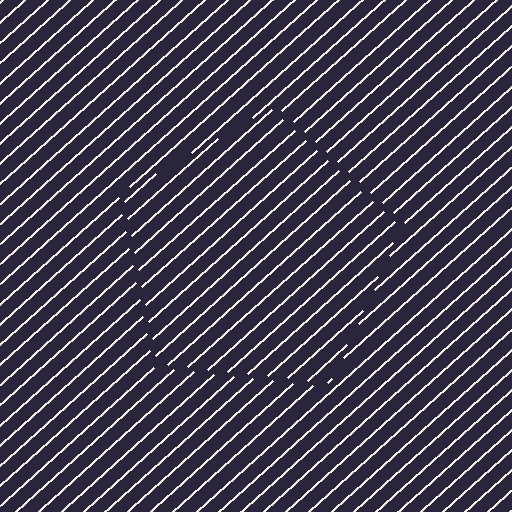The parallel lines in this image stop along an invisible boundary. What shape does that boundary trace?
An illusory pentagon. The interior of the shape contains the same grating, shifted by half a period — the contour is defined by the phase discontinuity where line-ends from the inner and outer gratings abut.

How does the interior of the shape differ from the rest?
The interior of the shape contains the same grating, shifted by half a period — the contour is defined by the phase discontinuity where line-ends from the inner and outer gratings abut.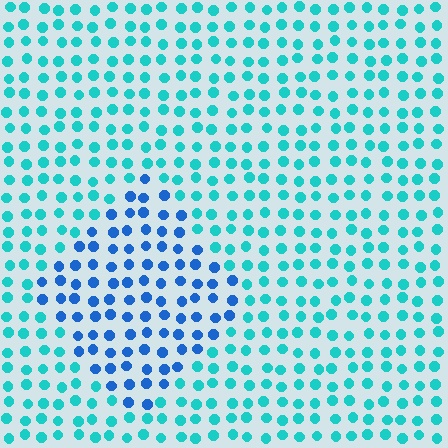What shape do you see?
I see a diamond.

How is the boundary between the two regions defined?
The boundary is defined purely by a slight shift in hue (about 38 degrees). Spacing, size, and orientation are identical on both sides.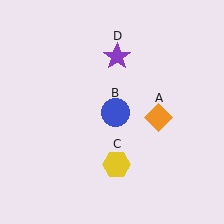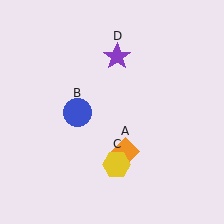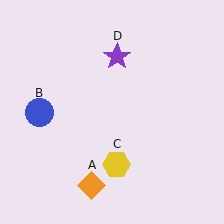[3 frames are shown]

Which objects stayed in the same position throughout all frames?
Yellow hexagon (object C) and purple star (object D) remained stationary.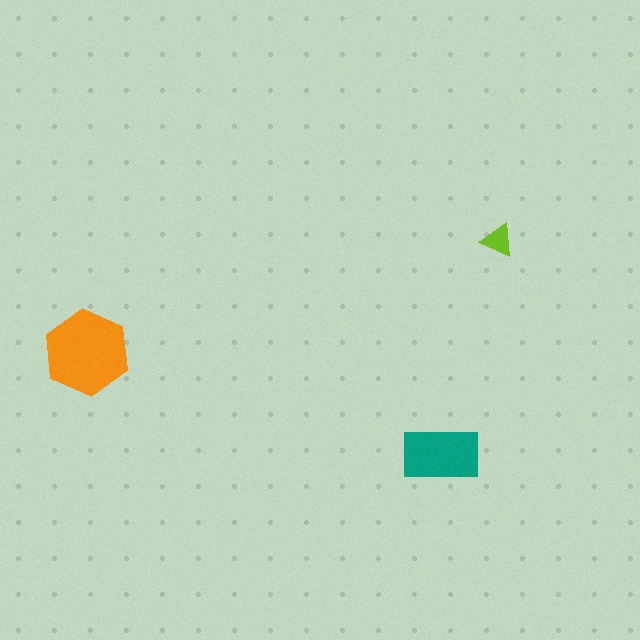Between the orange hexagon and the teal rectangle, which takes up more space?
The orange hexagon.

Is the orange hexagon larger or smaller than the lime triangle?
Larger.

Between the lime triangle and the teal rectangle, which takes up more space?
The teal rectangle.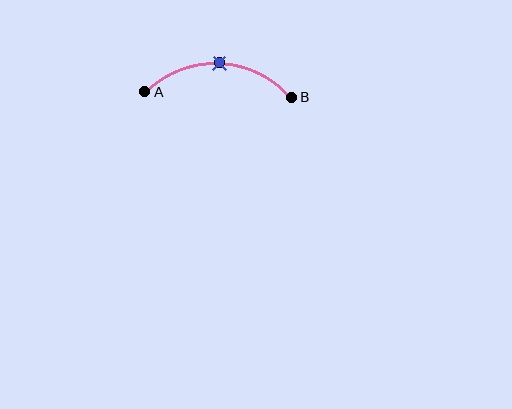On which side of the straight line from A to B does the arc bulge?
The arc bulges above the straight line connecting A and B.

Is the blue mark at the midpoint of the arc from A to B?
Yes. The blue mark lies on the arc at equal arc-length from both A and B — it is the arc midpoint.